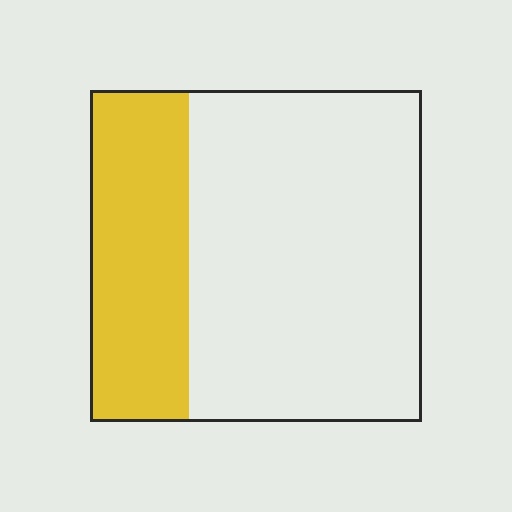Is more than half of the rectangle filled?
No.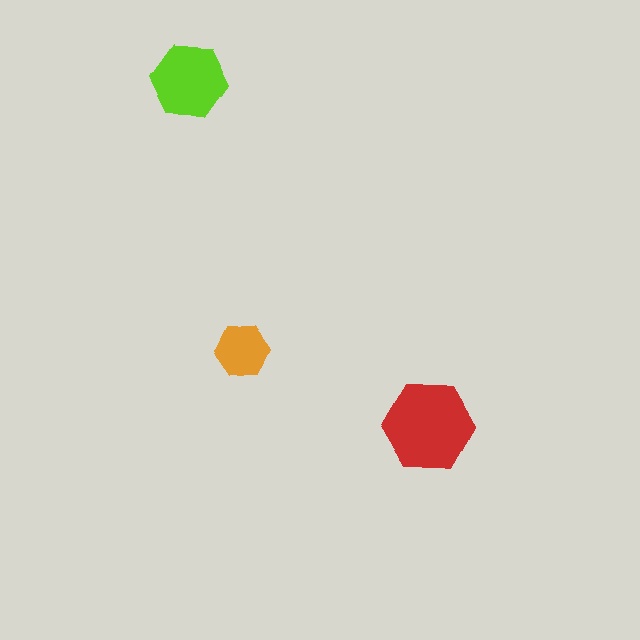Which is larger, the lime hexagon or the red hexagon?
The red one.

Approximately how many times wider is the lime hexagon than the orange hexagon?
About 1.5 times wider.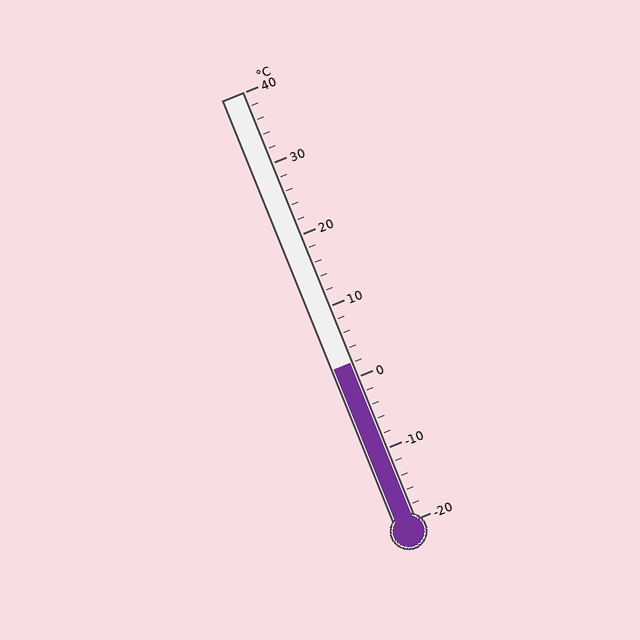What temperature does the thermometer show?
The thermometer shows approximately 2°C.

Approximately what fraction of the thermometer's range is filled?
The thermometer is filled to approximately 35% of its range.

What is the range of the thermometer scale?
The thermometer scale ranges from -20°C to 40°C.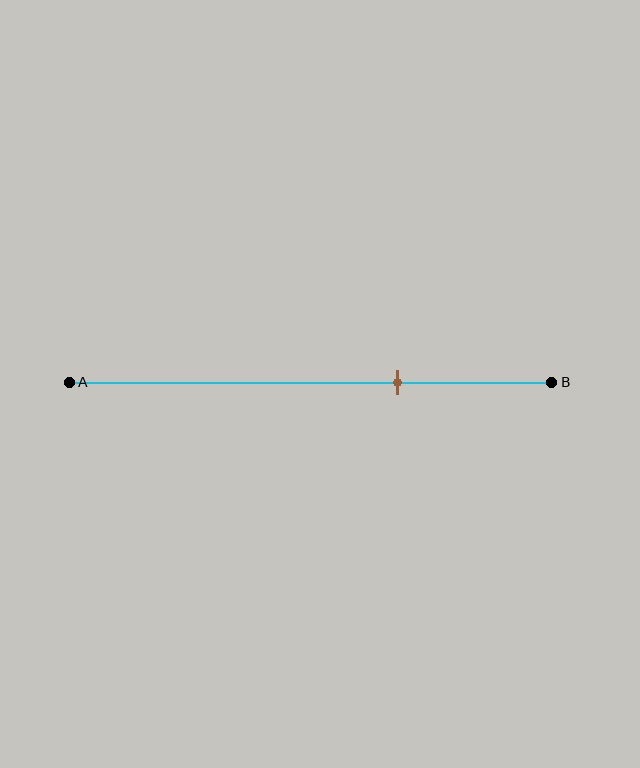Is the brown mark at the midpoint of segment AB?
No, the mark is at about 70% from A, not at the 50% midpoint.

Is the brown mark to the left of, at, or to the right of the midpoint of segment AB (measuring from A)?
The brown mark is to the right of the midpoint of segment AB.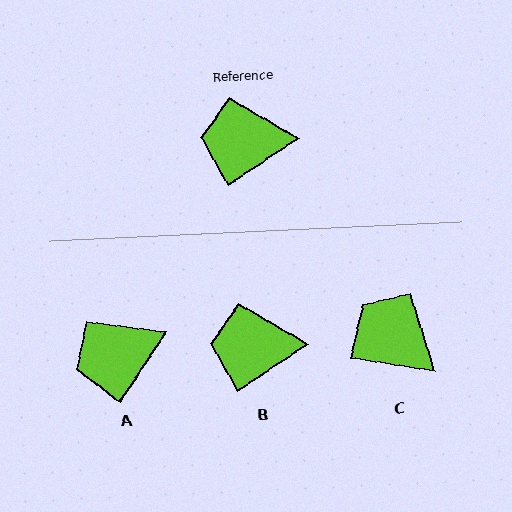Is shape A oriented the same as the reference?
No, it is off by about 23 degrees.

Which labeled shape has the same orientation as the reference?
B.